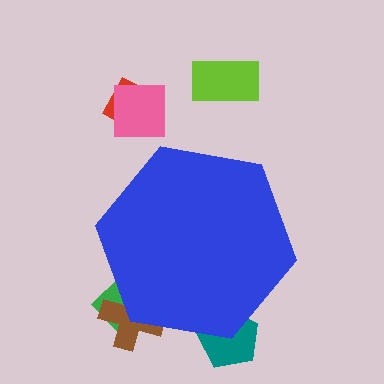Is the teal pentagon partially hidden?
Yes, the teal pentagon is partially hidden behind the blue hexagon.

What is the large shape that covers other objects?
A blue hexagon.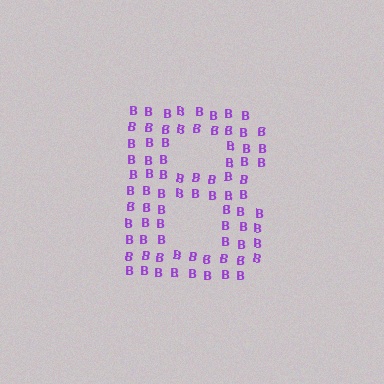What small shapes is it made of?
It is made of small letter B's.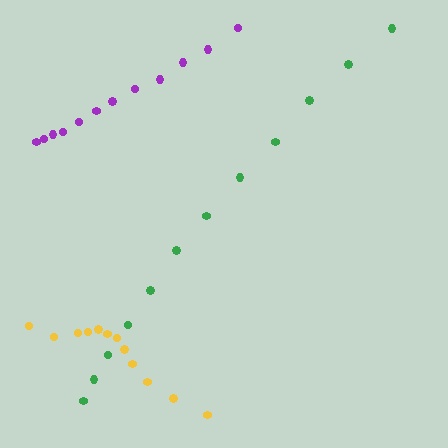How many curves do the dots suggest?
There are 3 distinct paths.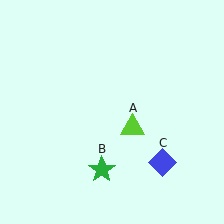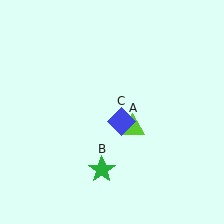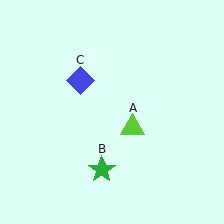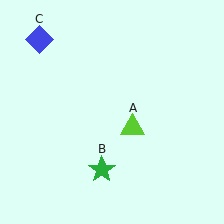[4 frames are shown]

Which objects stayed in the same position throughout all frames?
Lime triangle (object A) and green star (object B) remained stationary.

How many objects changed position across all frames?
1 object changed position: blue diamond (object C).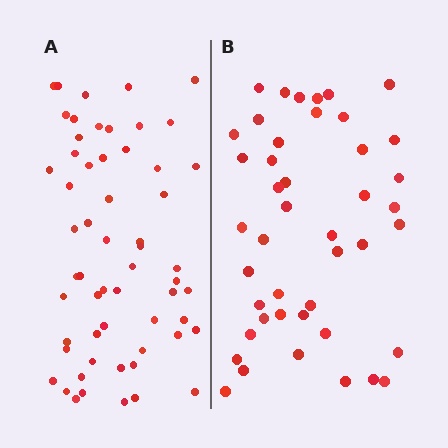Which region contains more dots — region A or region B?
Region A (the left region) has more dots.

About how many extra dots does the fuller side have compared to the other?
Region A has approximately 15 more dots than region B.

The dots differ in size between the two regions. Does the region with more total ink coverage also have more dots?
No. Region B has more total ink coverage because its dots are larger, but region A actually contains more individual dots. Total area can be misleading — the number of items is what matters here.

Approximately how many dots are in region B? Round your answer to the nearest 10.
About 40 dots. (The exact count is 44, which rounds to 40.)